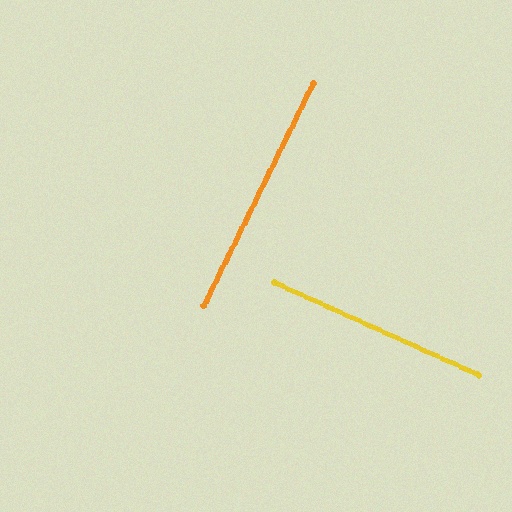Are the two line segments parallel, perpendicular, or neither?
Perpendicular — they meet at approximately 88°.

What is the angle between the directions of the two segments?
Approximately 88 degrees.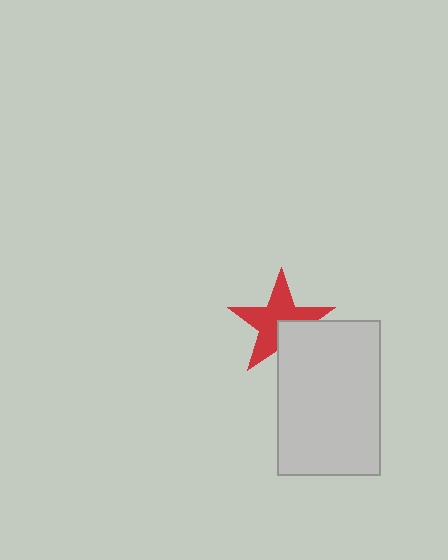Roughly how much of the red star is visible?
Most of it is visible (roughly 69%).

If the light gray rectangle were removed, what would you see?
You would see the complete red star.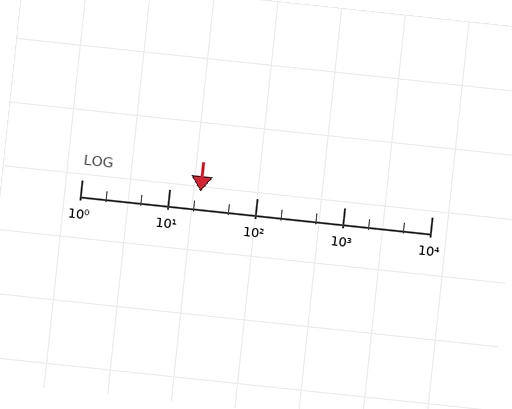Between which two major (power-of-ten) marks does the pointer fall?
The pointer is between 10 and 100.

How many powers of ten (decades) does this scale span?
The scale spans 4 decades, from 1 to 10000.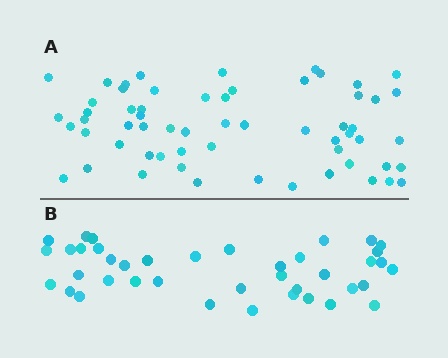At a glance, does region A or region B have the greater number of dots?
Region A (the top region) has more dots.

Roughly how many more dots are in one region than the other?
Region A has approximately 20 more dots than region B.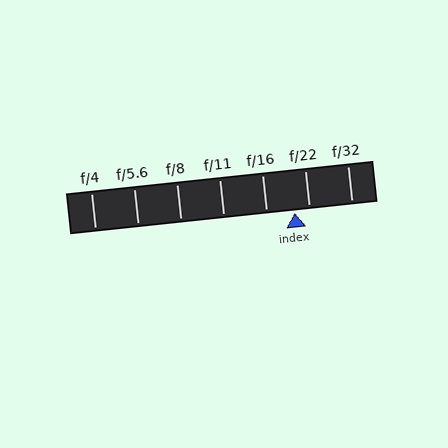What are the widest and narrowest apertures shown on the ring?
The widest aperture shown is f/4 and the narrowest is f/32.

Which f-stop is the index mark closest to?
The index mark is closest to f/22.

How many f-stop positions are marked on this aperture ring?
There are 7 f-stop positions marked.